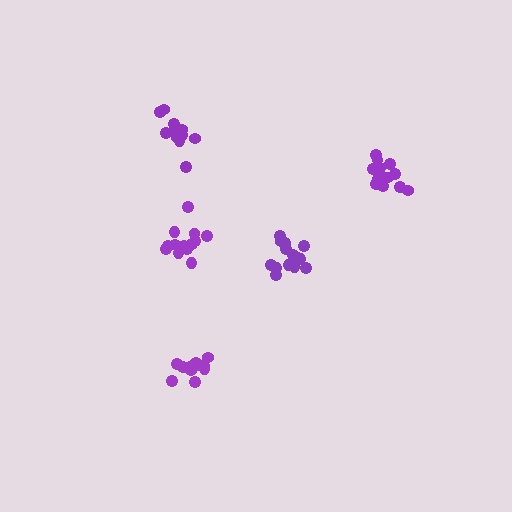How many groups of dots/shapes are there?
There are 5 groups.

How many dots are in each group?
Group 1: 13 dots, Group 2: 11 dots, Group 3: 15 dots, Group 4: 13 dots, Group 5: 12 dots (64 total).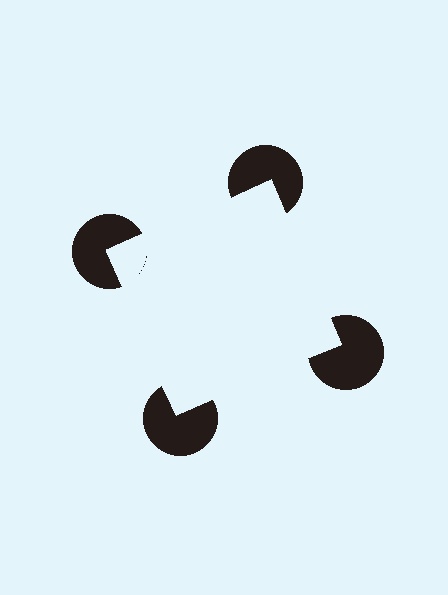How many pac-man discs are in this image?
There are 4 — one at each vertex of the illusory square.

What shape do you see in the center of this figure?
An illusory square — its edges are inferred from the aligned wedge cuts in the pac-man discs, not physically drawn.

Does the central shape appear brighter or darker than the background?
It typically appears slightly brighter than the background, even though no actual brightness change is drawn.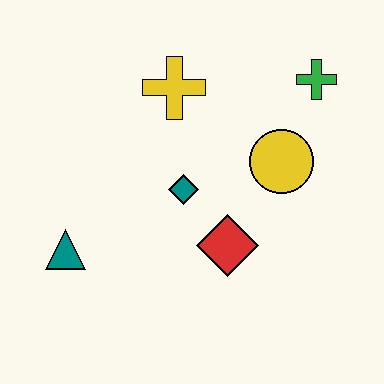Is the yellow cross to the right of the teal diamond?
No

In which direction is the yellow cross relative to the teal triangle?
The yellow cross is above the teal triangle.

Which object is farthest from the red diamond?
The green cross is farthest from the red diamond.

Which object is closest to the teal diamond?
The red diamond is closest to the teal diamond.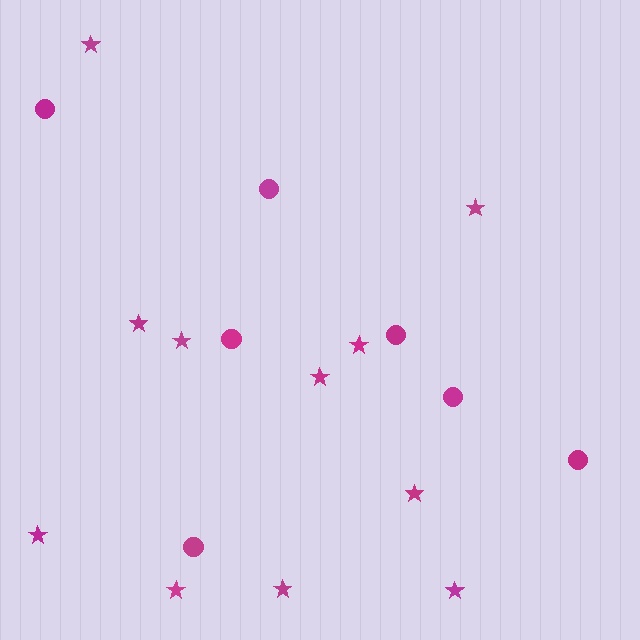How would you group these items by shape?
There are 2 groups: one group of stars (11) and one group of circles (7).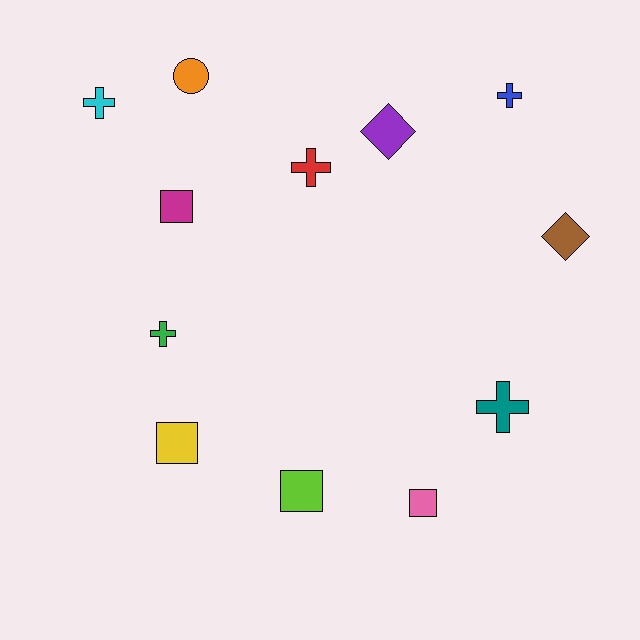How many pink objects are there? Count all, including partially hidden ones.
There is 1 pink object.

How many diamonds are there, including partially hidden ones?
There are 2 diamonds.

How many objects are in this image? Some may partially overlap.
There are 12 objects.